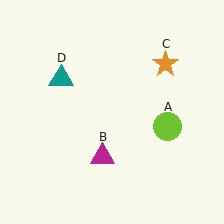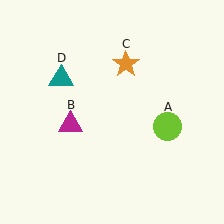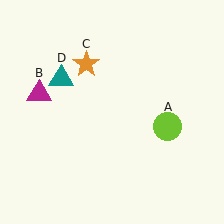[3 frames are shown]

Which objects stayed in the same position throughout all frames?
Lime circle (object A) and teal triangle (object D) remained stationary.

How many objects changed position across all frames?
2 objects changed position: magenta triangle (object B), orange star (object C).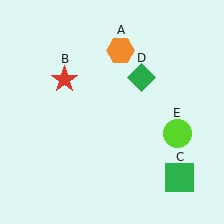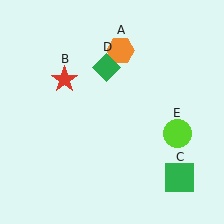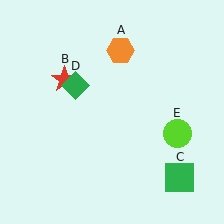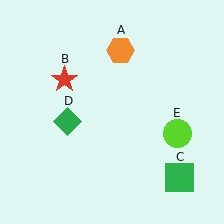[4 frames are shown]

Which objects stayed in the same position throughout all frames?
Orange hexagon (object A) and red star (object B) and green square (object C) and lime circle (object E) remained stationary.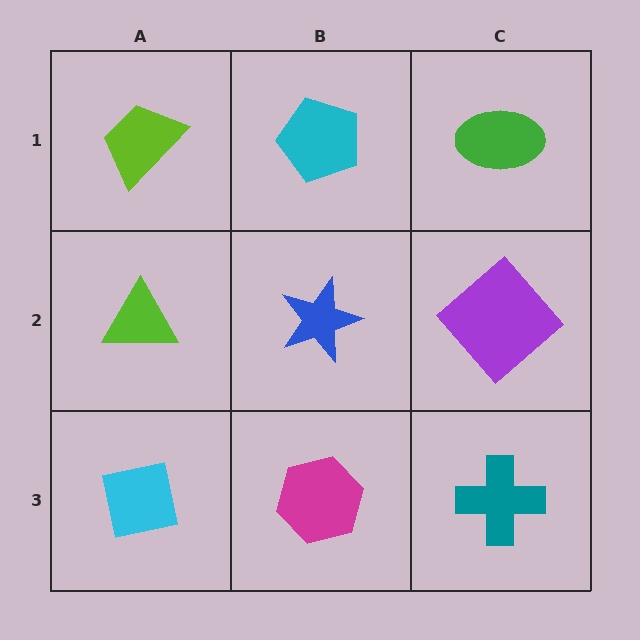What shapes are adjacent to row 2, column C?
A green ellipse (row 1, column C), a teal cross (row 3, column C), a blue star (row 2, column B).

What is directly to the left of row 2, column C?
A blue star.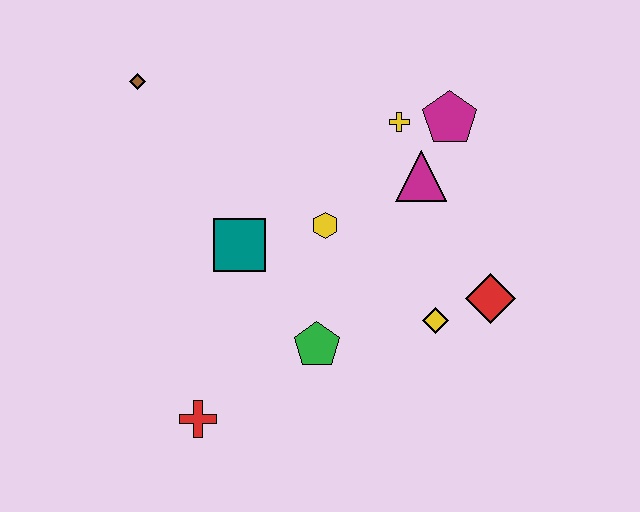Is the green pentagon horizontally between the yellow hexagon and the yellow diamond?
No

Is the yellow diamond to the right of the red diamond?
No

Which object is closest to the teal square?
The yellow hexagon is closest to the teal square.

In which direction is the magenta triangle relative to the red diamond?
The magenta triangle is above the red diamond.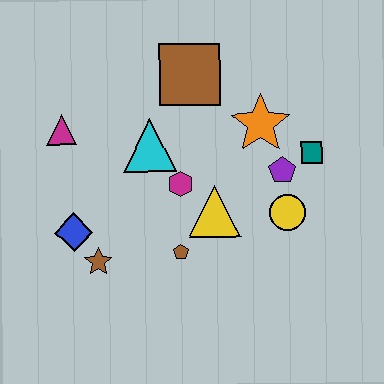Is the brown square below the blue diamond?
No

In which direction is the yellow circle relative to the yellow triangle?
The yellow circle is to the right of the yellow triangle.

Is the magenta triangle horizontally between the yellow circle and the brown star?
No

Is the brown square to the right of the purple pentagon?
No